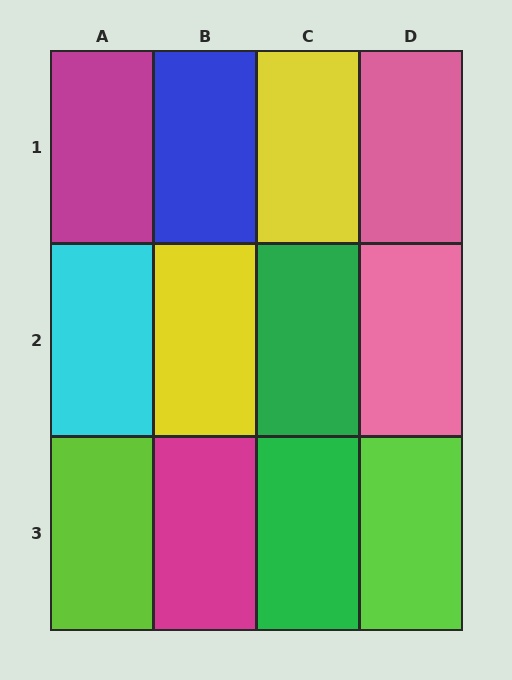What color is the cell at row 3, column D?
Lime.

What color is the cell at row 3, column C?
Green.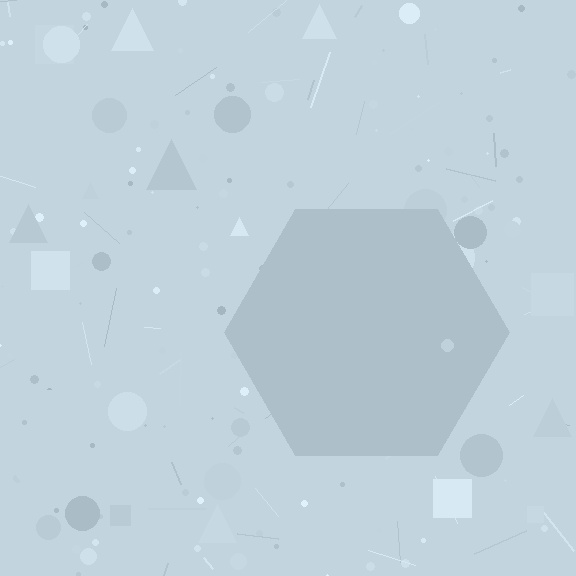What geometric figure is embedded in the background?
A hexagon is embedded in the background.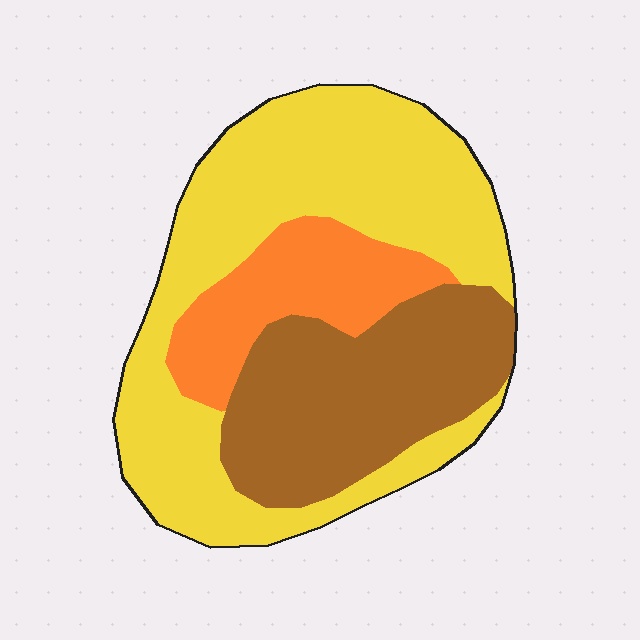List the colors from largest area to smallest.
From largest to smallest: yellow, brown, orange.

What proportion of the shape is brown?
Brown takes up between a sixth and a third of the shape.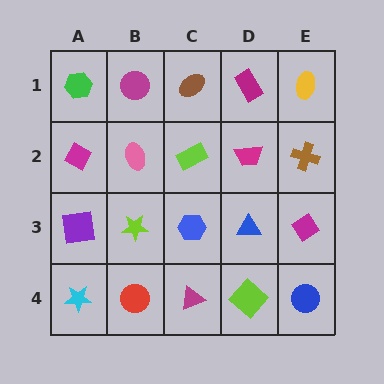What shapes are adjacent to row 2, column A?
A green hexagon (row 1, column A), a purple square (row 3, column A), a pink ellipse (row 2, column B).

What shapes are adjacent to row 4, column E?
A magenta diamond (row 3, column E), a lime diamond (row 4, column D).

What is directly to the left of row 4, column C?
A red circle.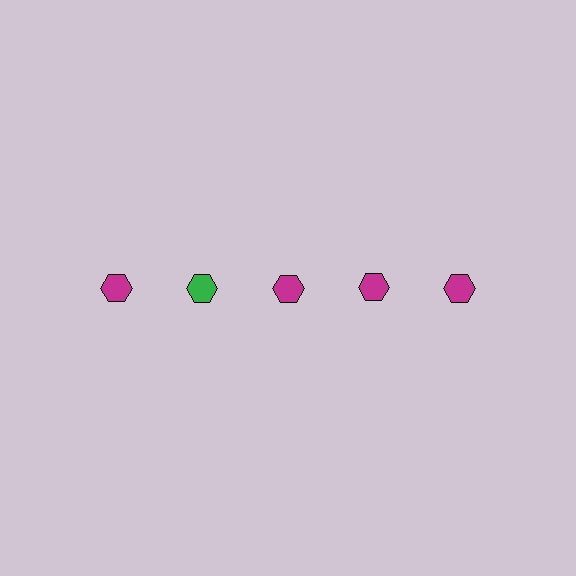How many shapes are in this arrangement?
There are 5 shapes arranged in a grid pattern.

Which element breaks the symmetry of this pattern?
The green hexagon in the top row, second from left column breaks the symmetry. All other shapes are magenta hexagons.